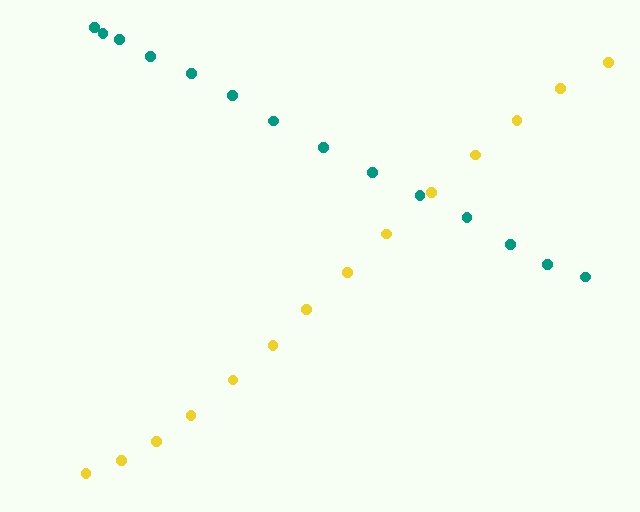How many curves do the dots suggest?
There are 2 distinct paths.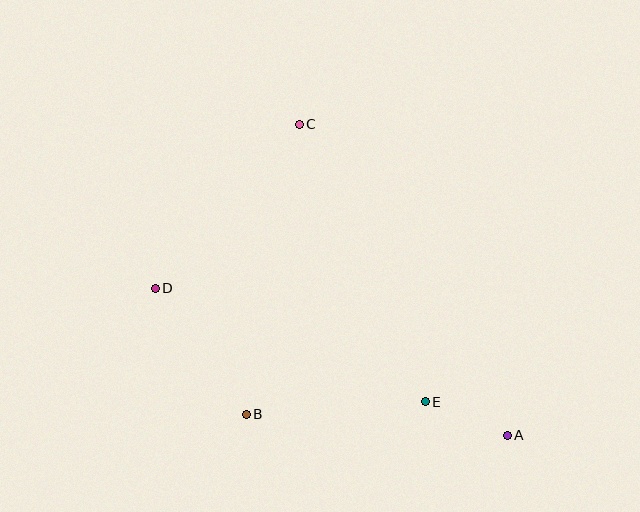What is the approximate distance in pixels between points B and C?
The distance between B and C is approximately 295 pixels.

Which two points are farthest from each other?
Points A and D are farthest from each other.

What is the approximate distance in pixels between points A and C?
The distance between A and C is approximately 374 pixels.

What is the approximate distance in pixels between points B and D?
The distance between B and D is approximately 156 pixels.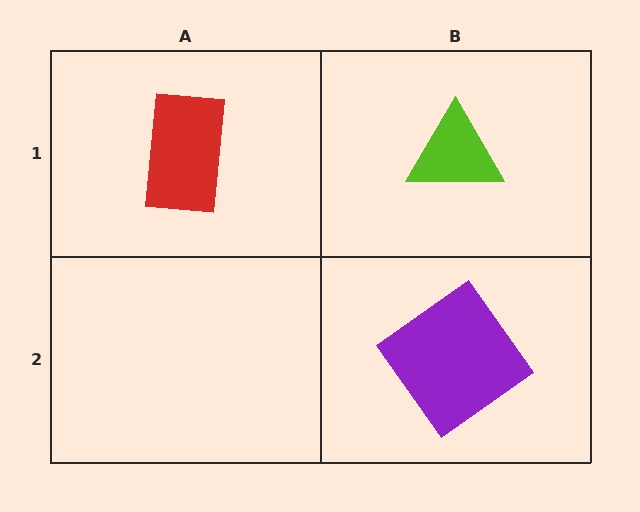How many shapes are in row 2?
1 shape.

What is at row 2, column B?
A purple diamond.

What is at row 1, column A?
A red rectangle.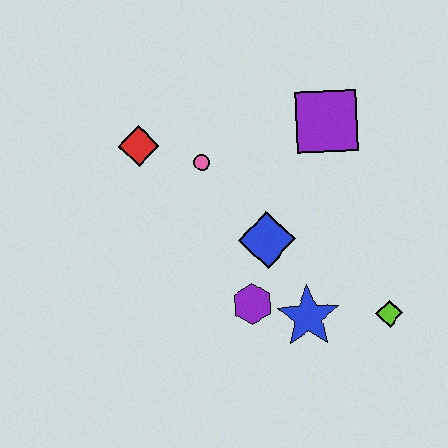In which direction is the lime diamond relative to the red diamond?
The lime diamond is to the right of the red diamond.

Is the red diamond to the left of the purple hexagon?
Yes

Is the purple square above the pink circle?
Yes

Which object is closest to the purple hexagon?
The blue star is closest to the purple hexagon.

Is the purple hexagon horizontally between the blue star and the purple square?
No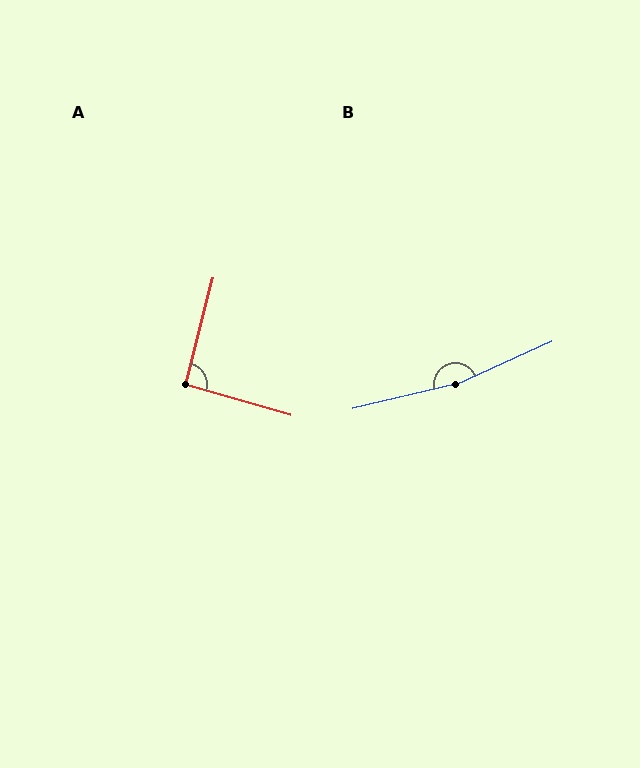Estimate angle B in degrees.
Approximately 169 degrees.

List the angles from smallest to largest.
A (92°), B (169°).